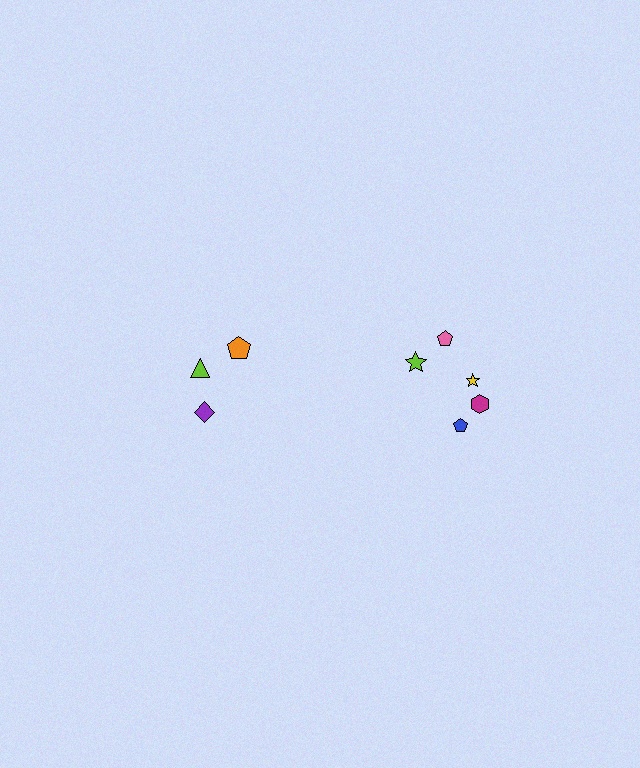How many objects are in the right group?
There are 5 objects.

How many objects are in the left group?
There are 3 objects.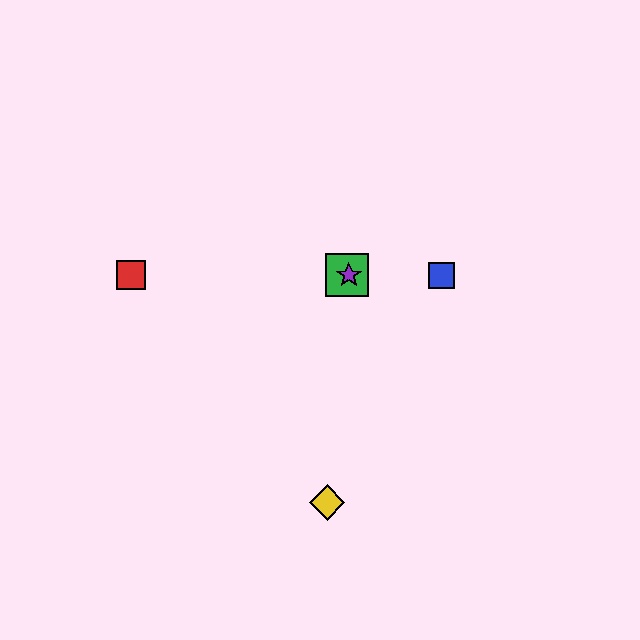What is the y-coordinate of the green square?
The green square is at y≈275.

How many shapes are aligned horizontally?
4 shapes (the red square, the blue square, the green square, the purple star) are aligned horizontally.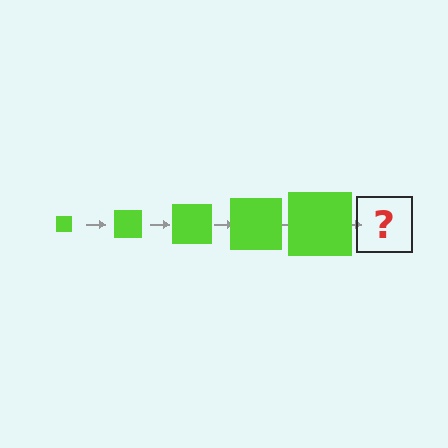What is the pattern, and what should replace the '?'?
The pattern is that the square gets progressively larger each step. The '?' should be a lime square, larger than the previous one.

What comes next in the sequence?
The next element should be a lime square, larger than the previous one.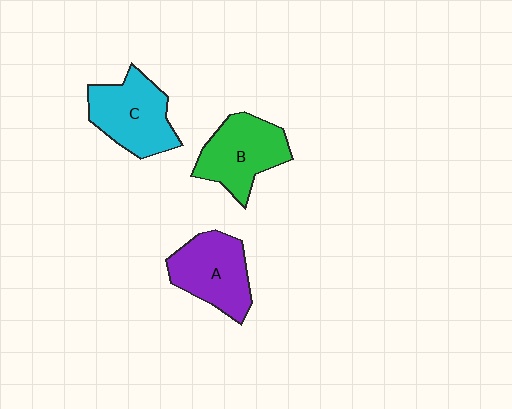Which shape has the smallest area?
Shape A (purple).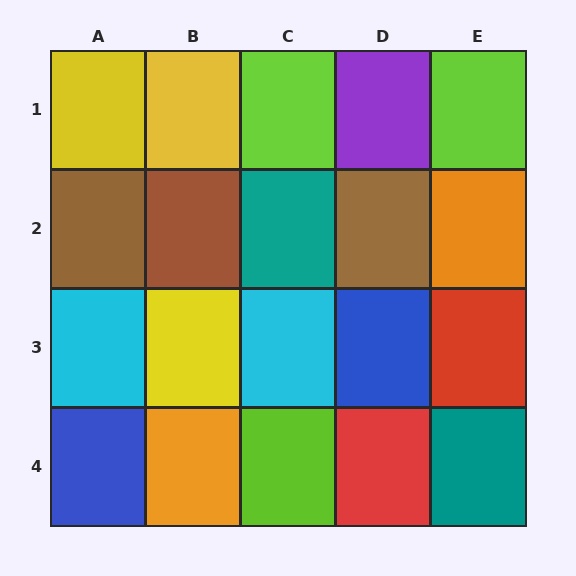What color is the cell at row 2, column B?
Brown.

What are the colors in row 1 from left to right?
Yellow, yellow, lime, purple, lime.